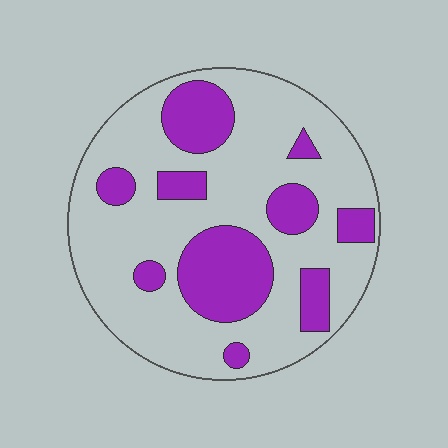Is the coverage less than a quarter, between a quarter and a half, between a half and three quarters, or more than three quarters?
Between a quarter and a half.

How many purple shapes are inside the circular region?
10.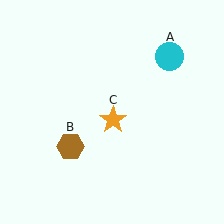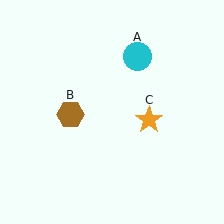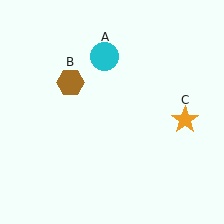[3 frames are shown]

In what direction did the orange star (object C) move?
The orange star (object C) moved right.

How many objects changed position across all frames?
3 objects changed position: cyan circle (object A), brown hexagon (object B), orange star (object C).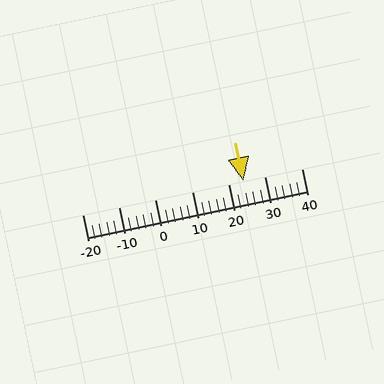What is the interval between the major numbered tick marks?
The major tick marks are spaced 10 units apart.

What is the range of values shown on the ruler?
The ruler shows values from -20 to 40.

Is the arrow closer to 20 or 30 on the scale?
The arrow is closer to 20.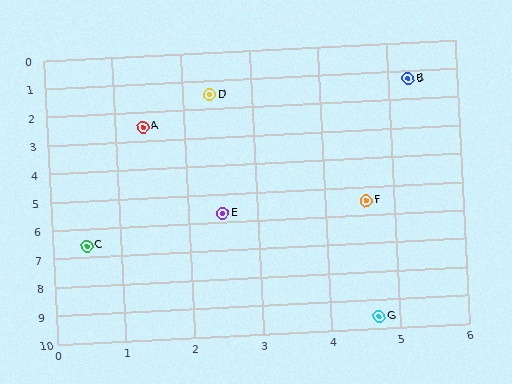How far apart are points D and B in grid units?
Points D and B are about 2.9 grid units apart.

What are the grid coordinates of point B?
Point B is at approximately (5.3, 1.3).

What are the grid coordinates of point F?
Point F is at approximately (4.6, 5.5).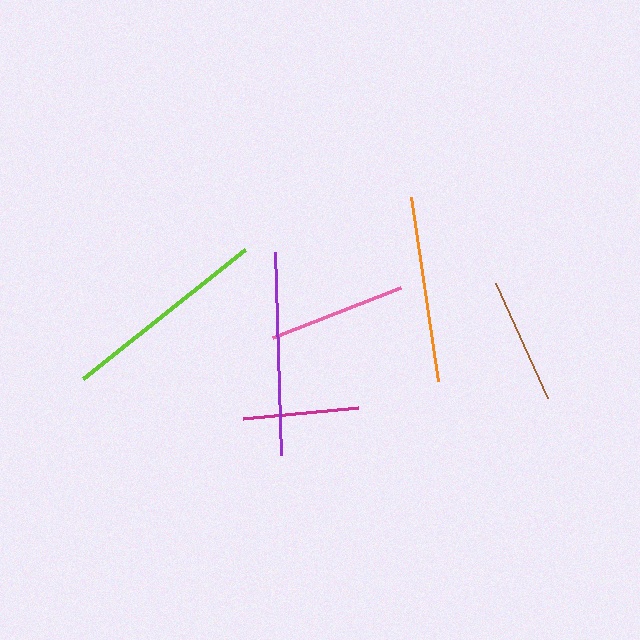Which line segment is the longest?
The lime line is the longest at approximately 206 pixels.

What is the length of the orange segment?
The orange segment is approximately 186 pixels long.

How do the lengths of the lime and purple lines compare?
The lime and purple lines are approximately the same length.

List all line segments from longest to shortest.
From longest to shortest: lime, purple, orange, pink, brown, magenta.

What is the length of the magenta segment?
The magenta segment is approximately 116 pixels long.